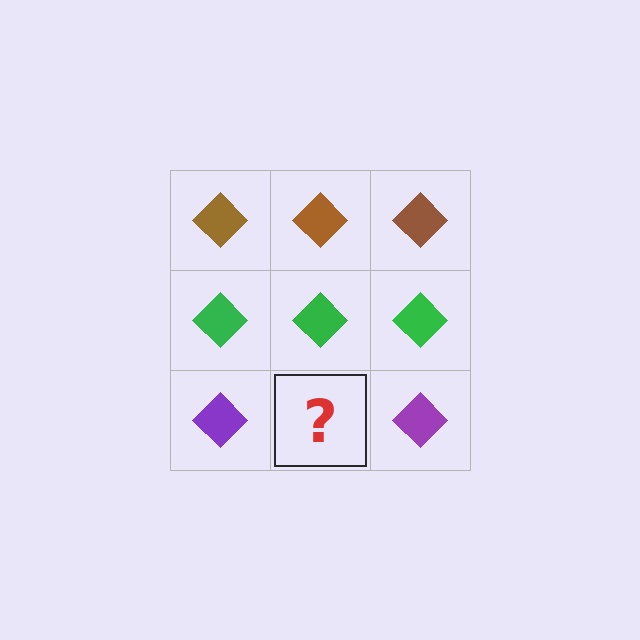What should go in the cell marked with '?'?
The missing cell should contain a purple diamond.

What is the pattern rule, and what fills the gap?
The rule is that each row has a consistent color. The gap should be filled with a purple diamond.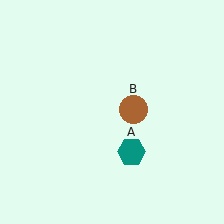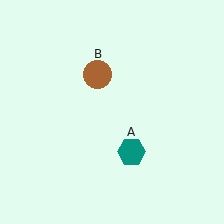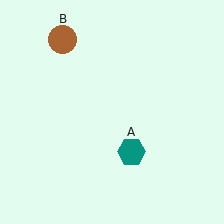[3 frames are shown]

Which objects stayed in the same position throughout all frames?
Teal hexagon (object A) remained stationary.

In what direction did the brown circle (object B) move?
The brown circle (object B) moved up and to the left.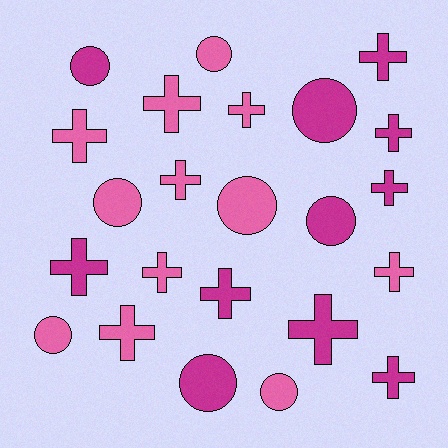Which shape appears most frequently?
Cross, with 14 objects.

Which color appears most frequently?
Pink, with 12 objects.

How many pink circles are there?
There are 5 pink circles.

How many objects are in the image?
There are 23 objects.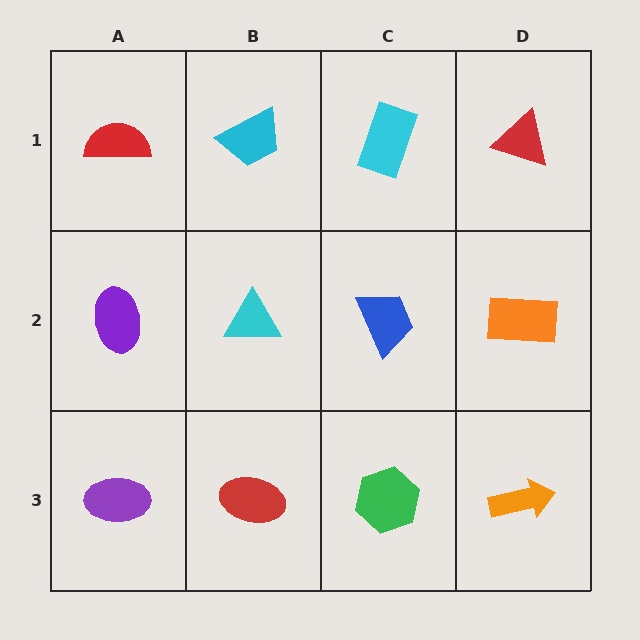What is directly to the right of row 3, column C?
An orange arrow.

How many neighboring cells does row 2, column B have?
4.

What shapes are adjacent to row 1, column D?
An orange rectangle (row 2, column D), a cyan rectangle (row 1, column C).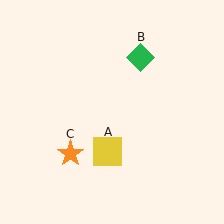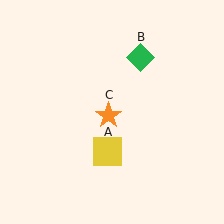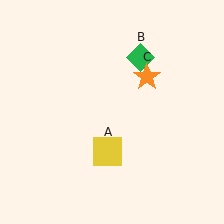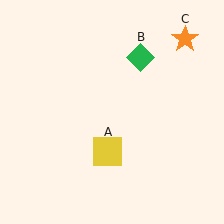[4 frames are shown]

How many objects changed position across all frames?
1 object changed position: orange star (object C).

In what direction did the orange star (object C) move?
The orange star (object C) moved up and to the right.